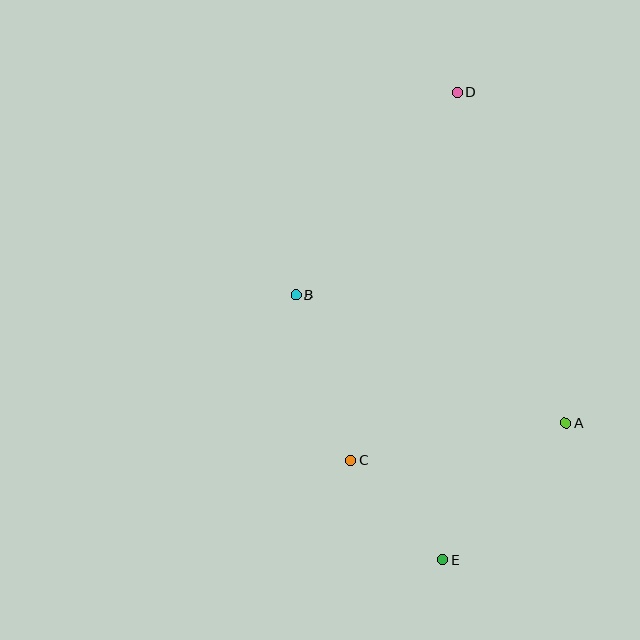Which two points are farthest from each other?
Points D and E are farthest from each other.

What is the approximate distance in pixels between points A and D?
The distance between A and D is approximately 348 pixels.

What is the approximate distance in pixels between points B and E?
The distance between B and E is approximately 303 pixels.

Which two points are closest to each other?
Points C and E are closest to each other.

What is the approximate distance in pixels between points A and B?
The distance between A and B is approximately 298 pixels.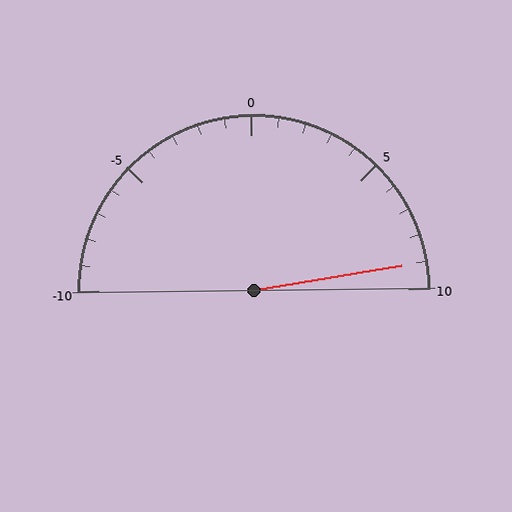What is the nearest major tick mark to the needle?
The nearest major tick mark is 10.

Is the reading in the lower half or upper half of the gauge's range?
The reading is in the upper half of the range (-10 to 10).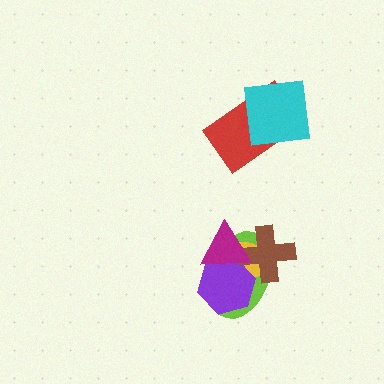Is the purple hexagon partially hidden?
Yes, it is partially covered by another shape.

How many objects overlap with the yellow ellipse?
4 objects overlap with the yellow ellipse.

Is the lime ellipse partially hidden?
Yes, it is partially covered by another shape.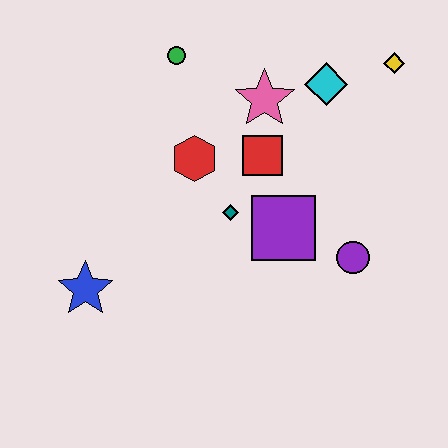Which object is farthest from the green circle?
The purple circle is farthest from the green circle.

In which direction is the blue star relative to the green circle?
The blue star is below the green circle.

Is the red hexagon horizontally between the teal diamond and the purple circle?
No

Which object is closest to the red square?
The pink star is closest to the red square.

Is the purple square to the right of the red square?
Yes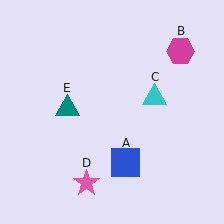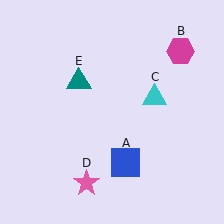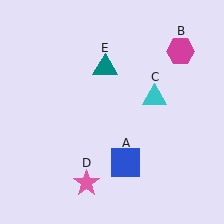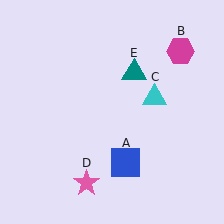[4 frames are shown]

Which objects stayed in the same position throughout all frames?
Blue square (object A) and magenta hexagon (object B) and cyan triangle (object C) and pink star (object D) remained stationary.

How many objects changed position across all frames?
1 object changed position: teal triangle (object E).